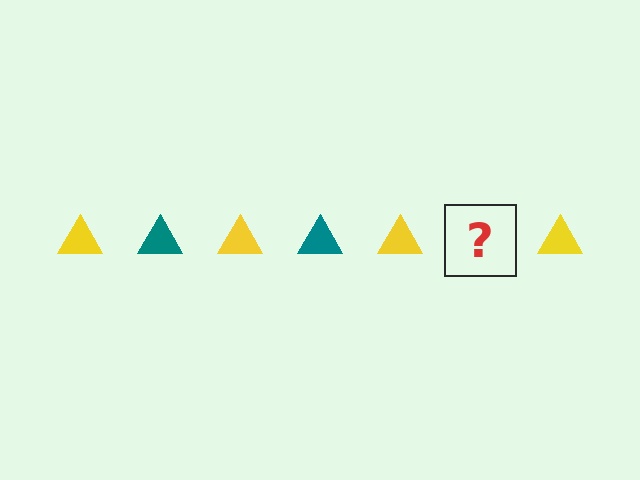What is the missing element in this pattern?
The missing element is a teal triangle.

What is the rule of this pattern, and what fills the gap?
The rule is that the pattern cycles through yellow, teal triangles. The gap should be filled with a teal triangle.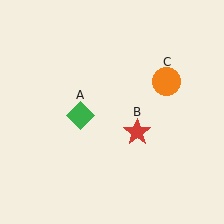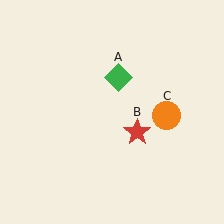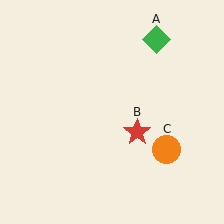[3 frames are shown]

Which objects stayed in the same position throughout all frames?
Red star (object B) remained stationary.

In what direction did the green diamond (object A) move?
The green diamond (object A) moved up and to the right.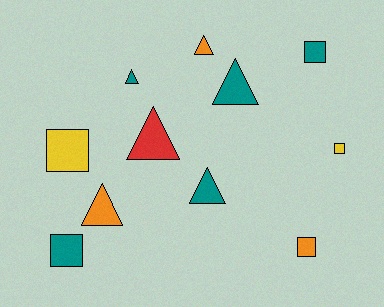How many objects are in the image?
There are 11 objects.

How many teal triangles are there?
There are 3 teal triangles.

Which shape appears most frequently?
Triangle, with 6 objects.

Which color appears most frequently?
Teal, with 5 objects.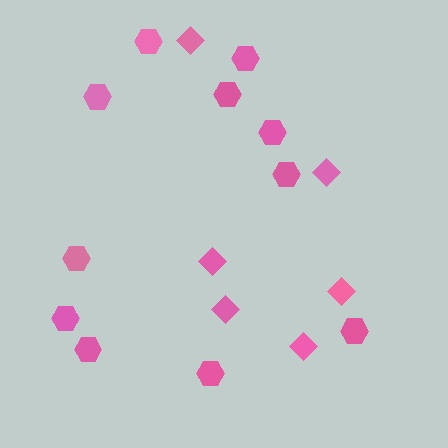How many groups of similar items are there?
There are 2 groups: one group of hexagons (11) and one group of diamonds (6).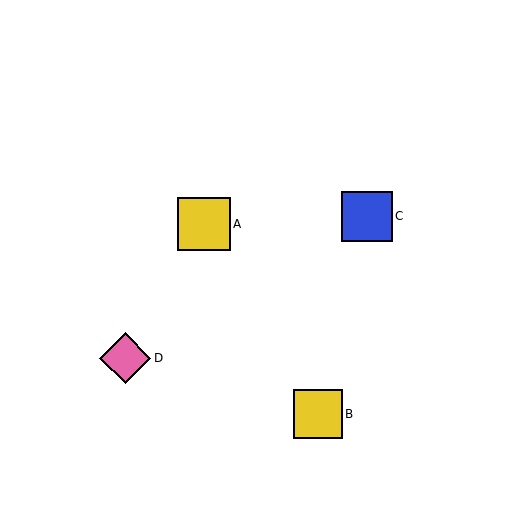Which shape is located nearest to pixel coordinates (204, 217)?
The yellow square (labeled A) at (204, 224) is nearest to that location.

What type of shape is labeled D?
Shape D is a pink diamond.